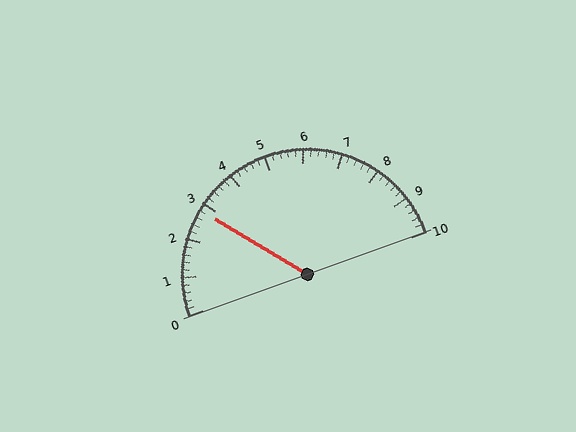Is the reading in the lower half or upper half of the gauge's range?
The reading is in the lower half of the range (0 to 10).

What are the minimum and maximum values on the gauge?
The gauge ranges from 0 to 10.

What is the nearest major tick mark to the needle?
The nearest major tick mark is 3.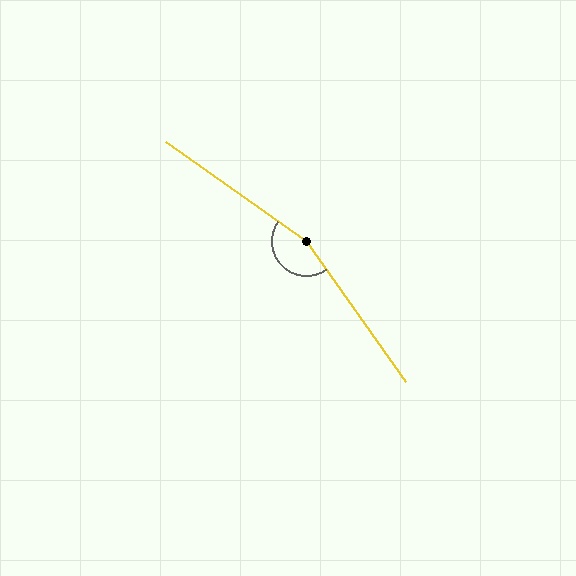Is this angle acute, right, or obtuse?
It is obtuse.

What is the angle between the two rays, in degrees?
Approximately 160 degrees.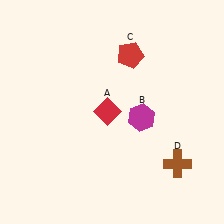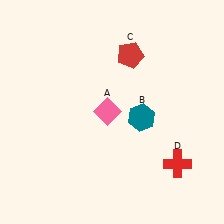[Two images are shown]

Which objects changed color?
A changed from red to pink. B changed from magenta to teal. D changed from brown to red.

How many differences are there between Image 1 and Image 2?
There are 3 differences between the two images.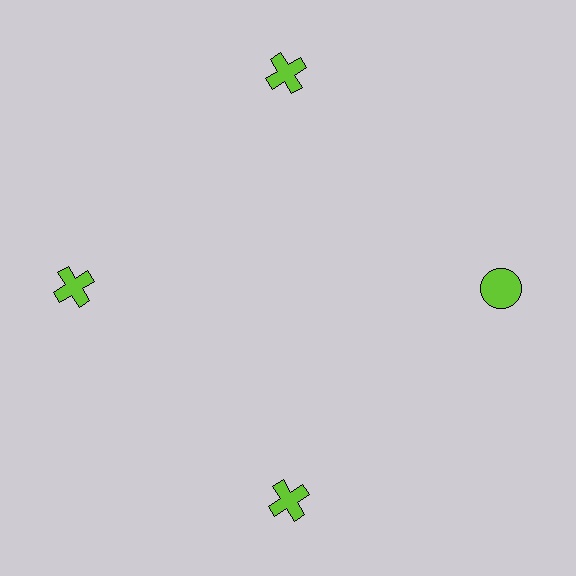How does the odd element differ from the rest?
It has a different shape: circle instead of cross.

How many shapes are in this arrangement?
There are 4 shapes arranged in a ring pattern.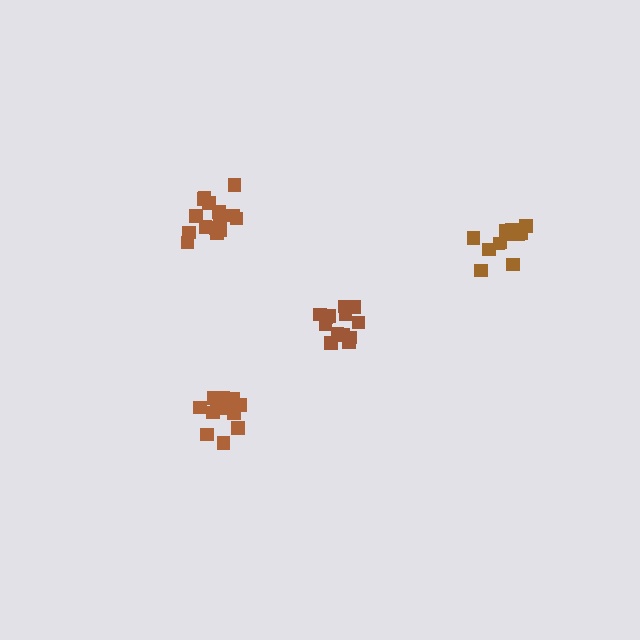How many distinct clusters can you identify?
There are 4 distinct clusters.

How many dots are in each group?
Group 1: 12 dots, Group 2: 15 dots, Group 3: 13 dots, Group 4: 12 dots (52 total).